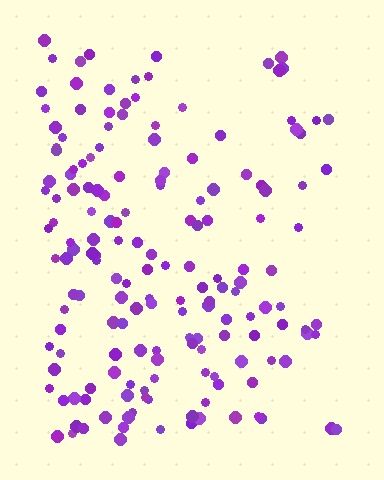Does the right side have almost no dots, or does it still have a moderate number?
Still a moderate number, just noticeably fewer than the left.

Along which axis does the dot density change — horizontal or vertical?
Horizontal.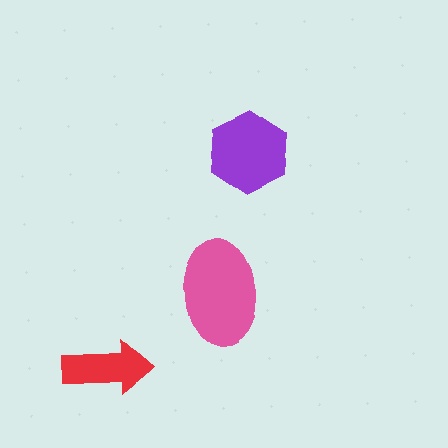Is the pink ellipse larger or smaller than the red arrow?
Larger.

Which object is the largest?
The pink ellipse.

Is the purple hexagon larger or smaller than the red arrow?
Larger.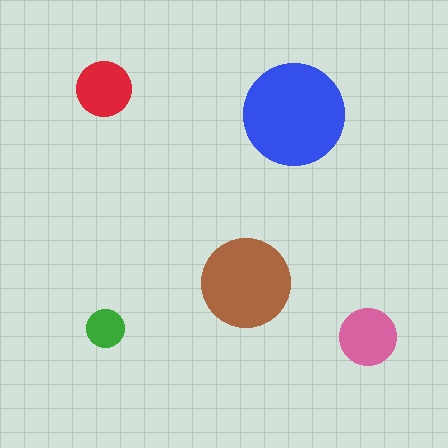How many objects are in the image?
There are 5 objects in the image.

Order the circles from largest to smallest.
the blue one, the brown one, the pink one, the red one, the green one.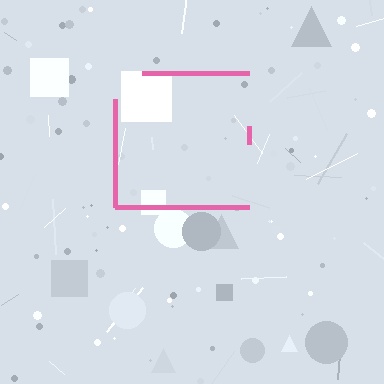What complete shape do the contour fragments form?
The contour fragments form a square.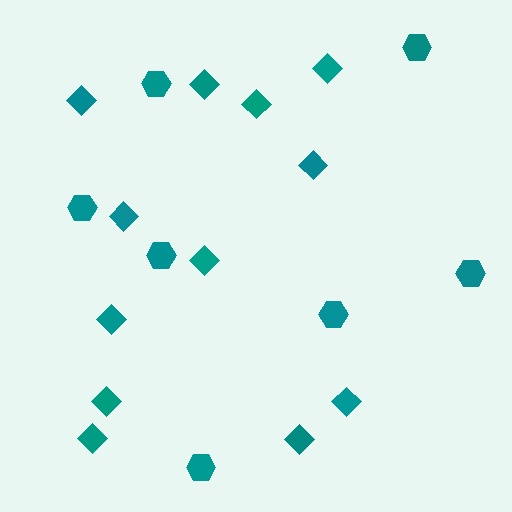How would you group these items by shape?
There are 2 groups: one group of diamonds (12) and one group of hexagons (7).